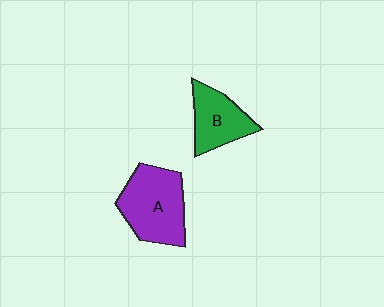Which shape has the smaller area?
Shape B (green).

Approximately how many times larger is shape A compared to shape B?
Approximately 1.5 times.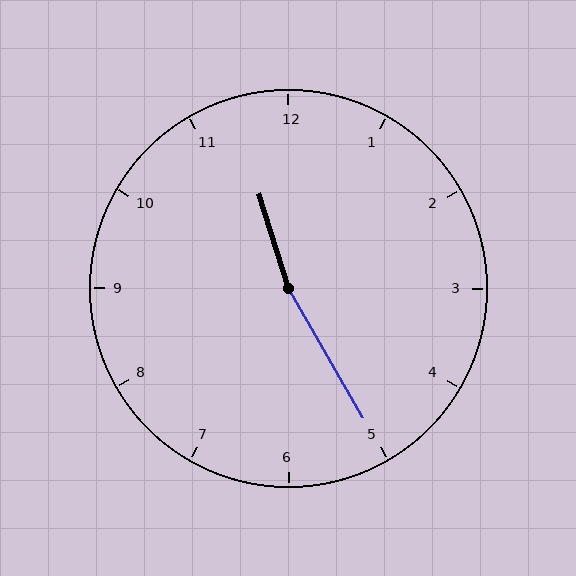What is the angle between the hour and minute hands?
Approximately 168 degrees.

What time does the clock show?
11:25.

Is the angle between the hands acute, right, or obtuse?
It is obtuse.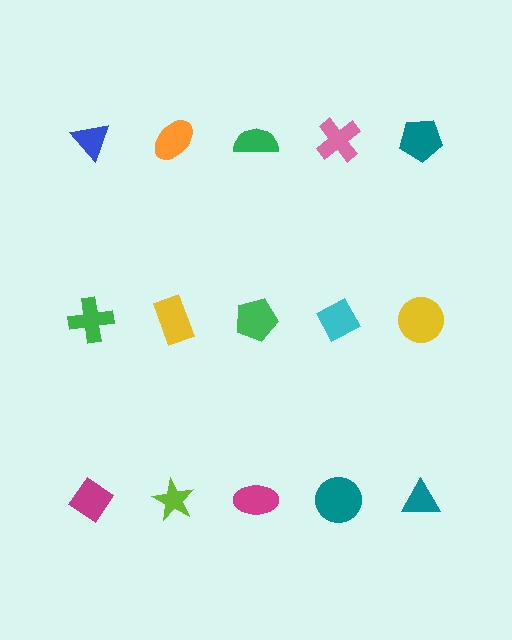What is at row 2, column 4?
A cyan diamond.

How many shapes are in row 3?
5 shapes.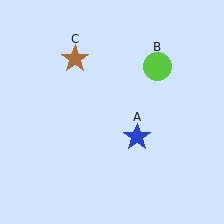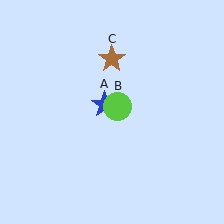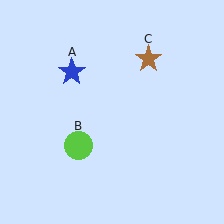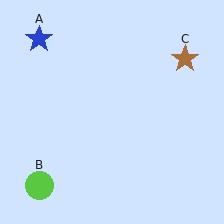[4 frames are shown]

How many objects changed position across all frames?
3 objects changed position: blue star (object A), lime circle (object B), brown star (object C).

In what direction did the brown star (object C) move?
The brown star (object C) moved right.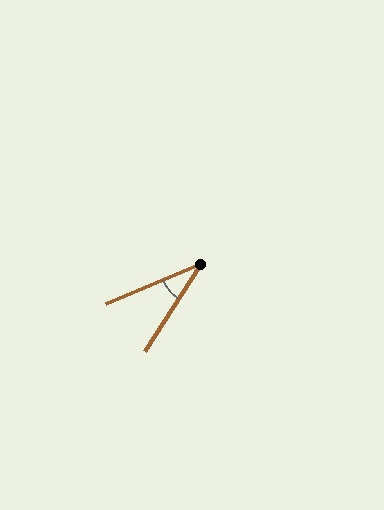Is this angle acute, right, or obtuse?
It is acute.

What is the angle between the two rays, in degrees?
Approximately 34 degrees.